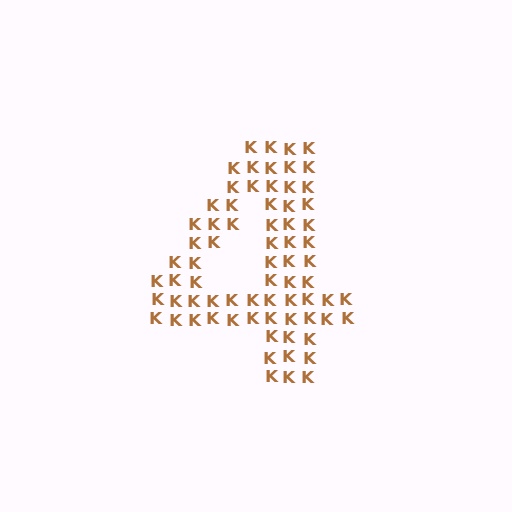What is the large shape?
The large shape is the digit 4.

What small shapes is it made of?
It is made of small letter K's.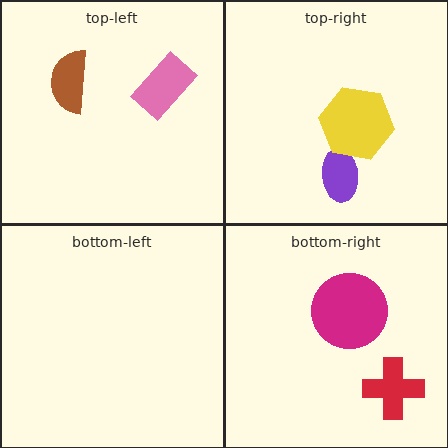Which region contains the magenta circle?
The bottom-right region.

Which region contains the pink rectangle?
The top-left region.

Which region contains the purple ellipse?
The top-right region.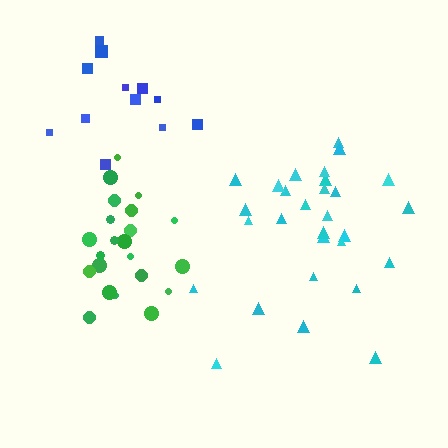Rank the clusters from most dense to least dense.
green, cyan, blue.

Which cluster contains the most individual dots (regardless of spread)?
Cyan (29).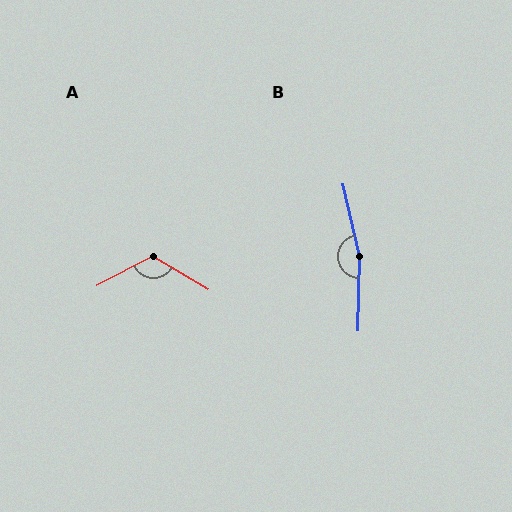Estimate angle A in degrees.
Approximately 122 degrees.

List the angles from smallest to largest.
A (122°), B (166°).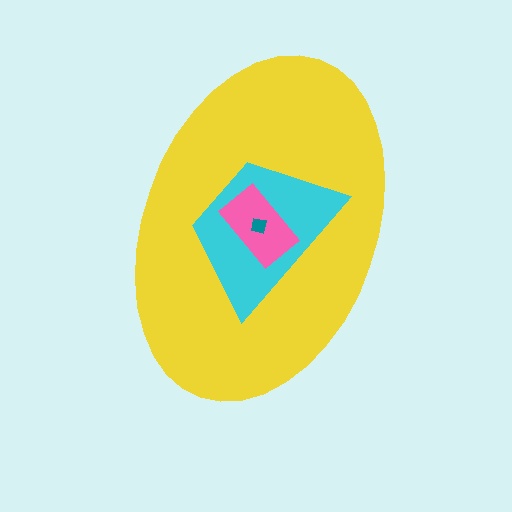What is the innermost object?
The teal square.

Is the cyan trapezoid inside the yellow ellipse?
Yes.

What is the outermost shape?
The yellow ellipse.